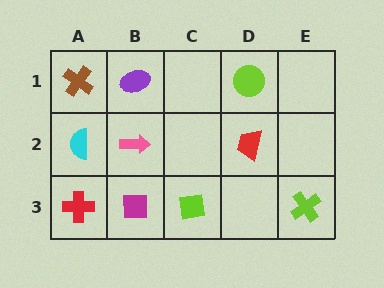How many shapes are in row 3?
4 shapes.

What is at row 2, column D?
A red trapezoid.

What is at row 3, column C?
A lime square.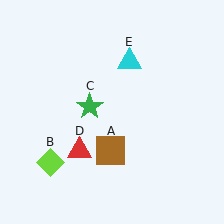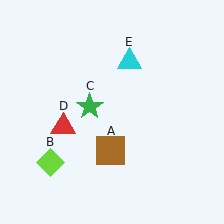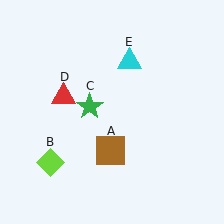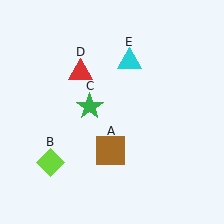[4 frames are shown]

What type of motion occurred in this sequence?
The red triangle (object D) rotated clockwise around the center of the scene.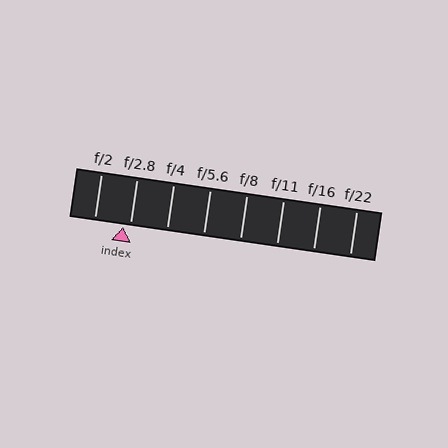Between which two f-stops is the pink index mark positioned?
The index mark is between f/2 and f/2.8.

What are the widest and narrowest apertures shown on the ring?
The widest aperture shown is f/2 and the narrowest is f/22.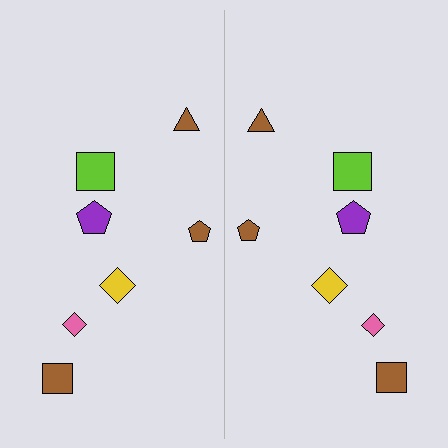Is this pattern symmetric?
Yes, this pattern has bilateral (reflection) symmetry.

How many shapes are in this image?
There are 14 shapes in this image.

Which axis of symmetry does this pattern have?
The pattern has a vertical axis of symmetry running through the center of the image.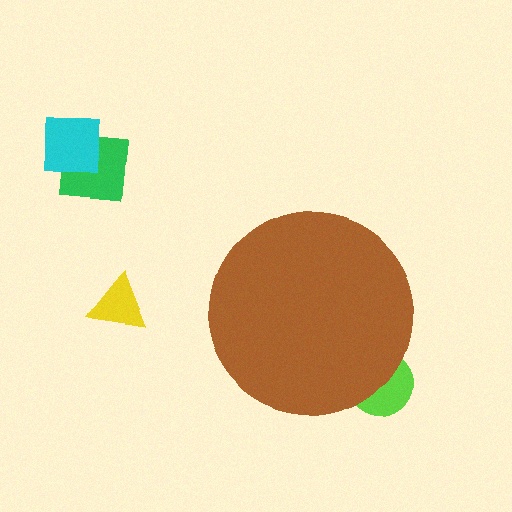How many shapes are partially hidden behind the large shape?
1 shape is partially hidden.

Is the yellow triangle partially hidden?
No, the yellow triangle is fully visible.